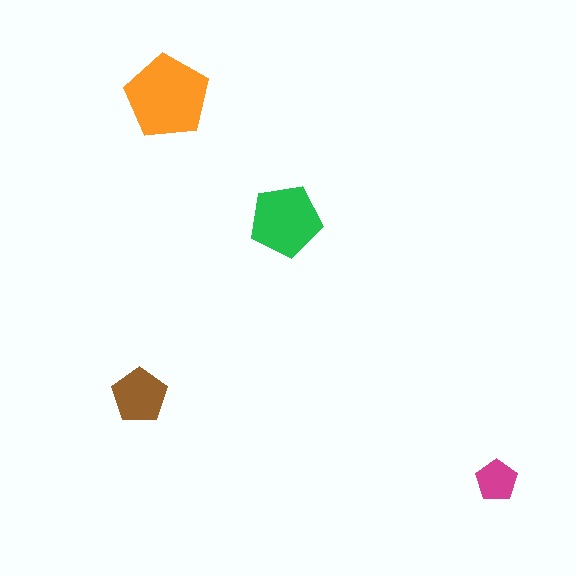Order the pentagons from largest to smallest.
the orange one, the green one, the brown one, the magenta one.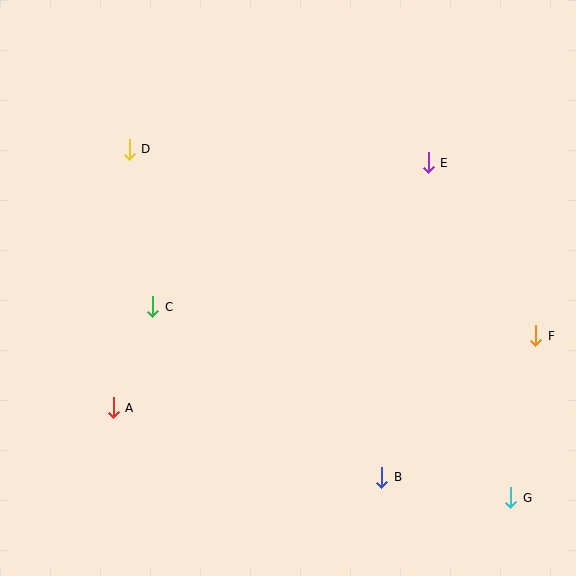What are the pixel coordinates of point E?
Point E is at (428, 163).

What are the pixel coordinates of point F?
Point F is at (536, 336).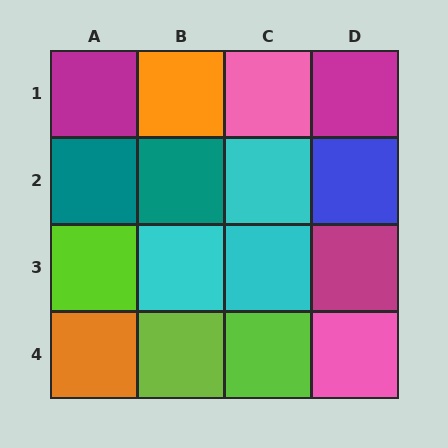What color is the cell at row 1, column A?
Magenta.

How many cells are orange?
2 cells are orange.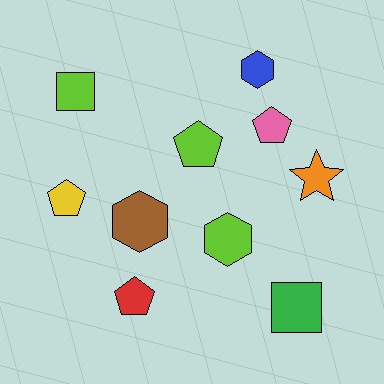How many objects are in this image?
There are 10 objects.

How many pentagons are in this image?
There are 4 pentagons.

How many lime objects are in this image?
There are 3 lime objects.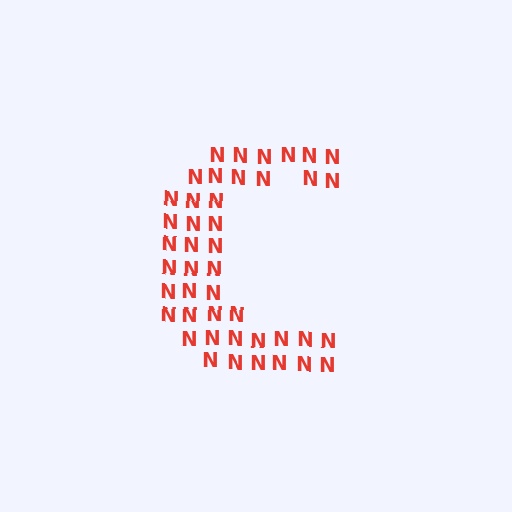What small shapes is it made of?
It is made of small letter N's.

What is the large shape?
The large shape is the letter C.